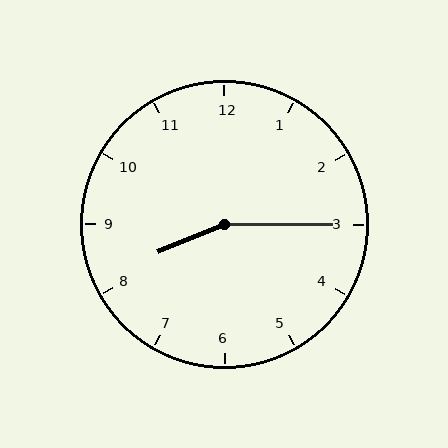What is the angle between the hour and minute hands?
Approximately 158 degrees.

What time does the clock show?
8:15.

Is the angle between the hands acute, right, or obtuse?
It is obtuse.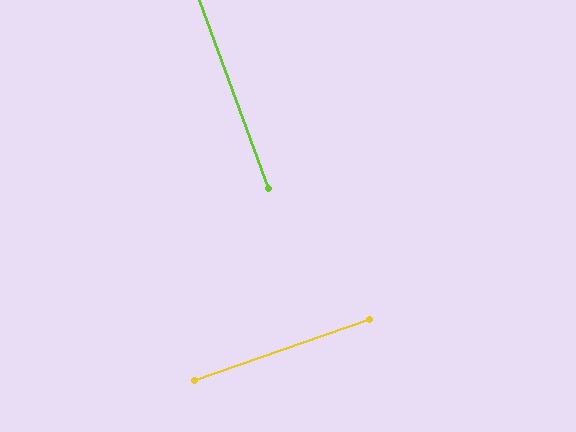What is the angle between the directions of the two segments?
Approximately 89 degrees.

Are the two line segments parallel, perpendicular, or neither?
Perpendicular — they meet at approximately 89°.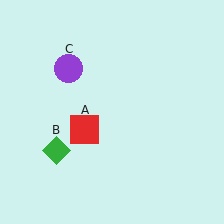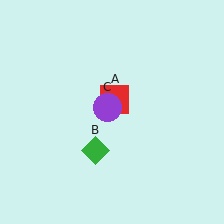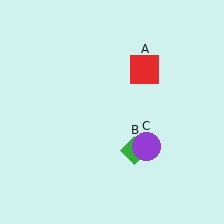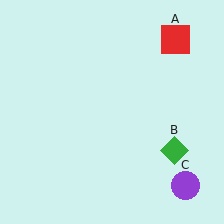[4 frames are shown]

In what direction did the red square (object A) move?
The red square (object A) moved up and to the right.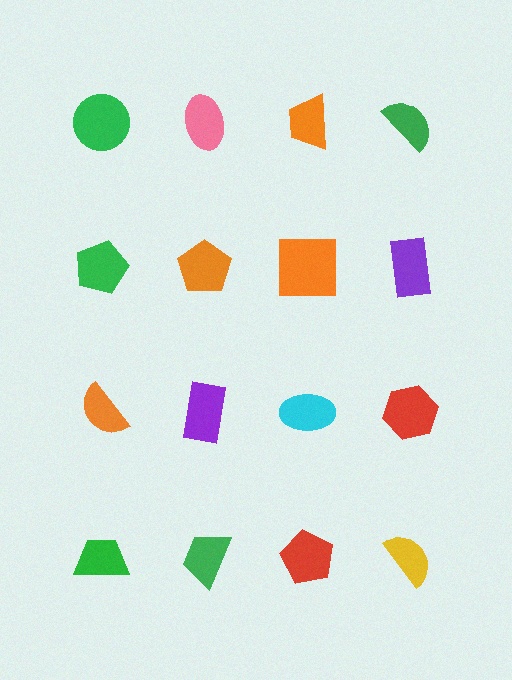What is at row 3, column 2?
A purple rectangle.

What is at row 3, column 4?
A red hexagon.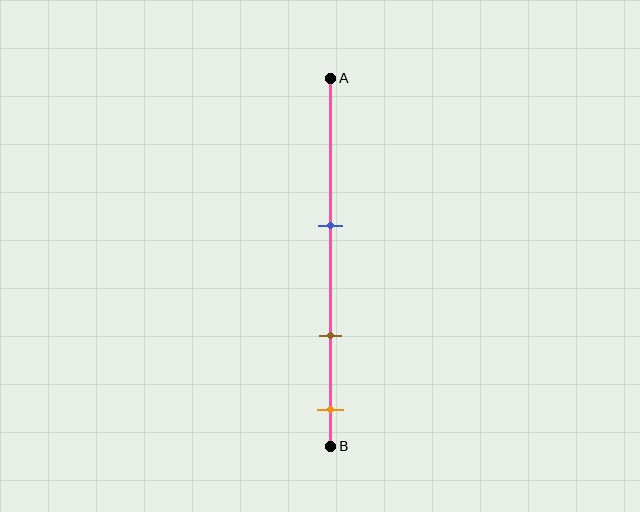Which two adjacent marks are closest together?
The brown and orange marks are the closest adjacent pair.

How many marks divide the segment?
There are 3 marks dividing the segment.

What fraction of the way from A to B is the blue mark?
The blue mark is approximately 40% (0.4) of the way from A to B.